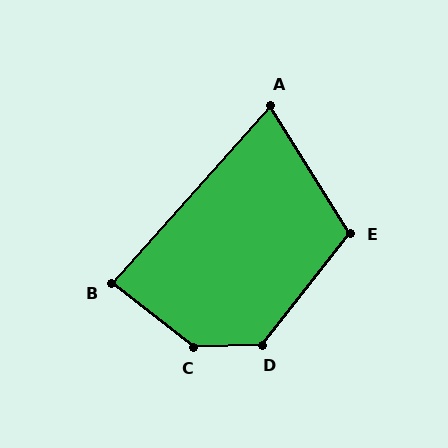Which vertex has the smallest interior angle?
A, at approximately 74 degrees.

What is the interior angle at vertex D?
Approximately 130 degrees (obtuse).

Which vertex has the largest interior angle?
C, at approximately 140 degrees.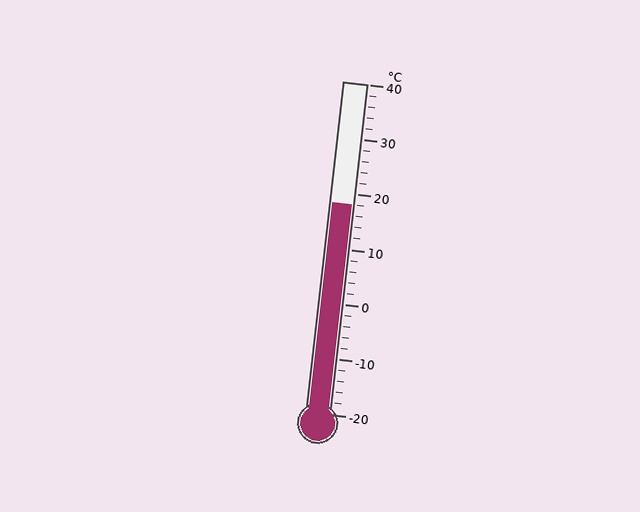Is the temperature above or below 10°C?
The temperature is above 10°C.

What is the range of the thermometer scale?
The thermometer scale ranges from -20°C to 40°C.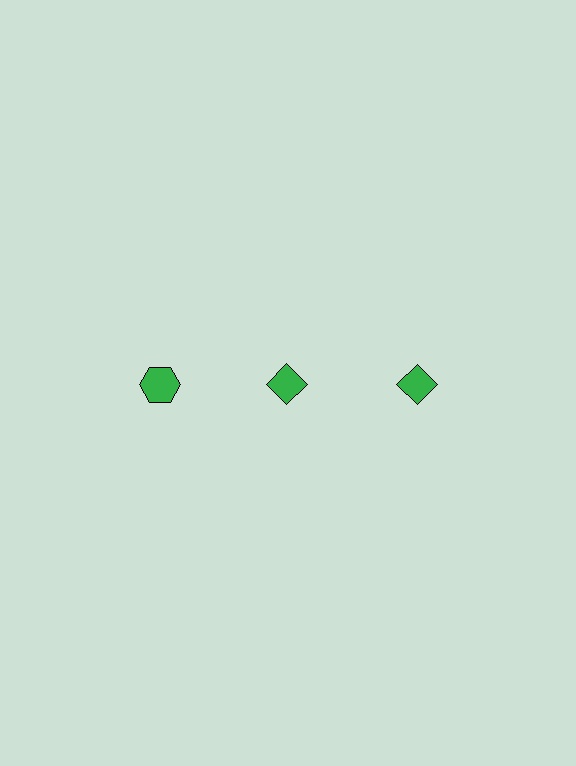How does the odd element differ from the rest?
It has a different shape: hexagon instead of diamond.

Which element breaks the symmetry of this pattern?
The green hexagon in the top row, leftmost column breaks the symmetry. All other shapes are green diamonds.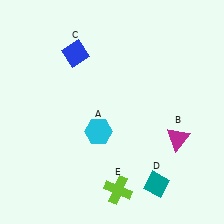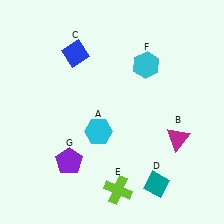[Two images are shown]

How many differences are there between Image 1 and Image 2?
There are 2 differences between the two images.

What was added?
A cyan hexagon (F), a purple pentagon (G) were added in Image 2.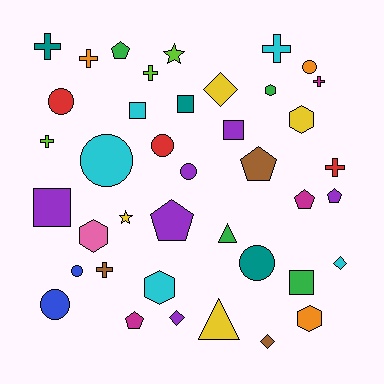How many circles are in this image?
There are 8 circles.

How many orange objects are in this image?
There are 3 orange objects.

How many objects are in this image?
There are 40 objects.